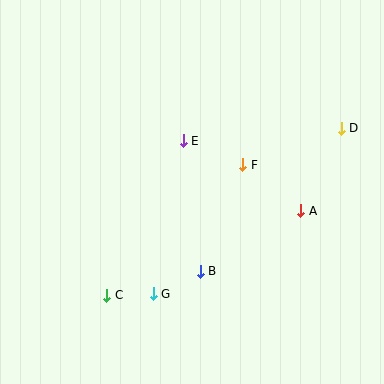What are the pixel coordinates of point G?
Point G is at (153, 294).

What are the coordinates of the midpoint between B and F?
The midpoint between B and F is at (221, 218).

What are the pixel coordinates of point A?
Point A is at (301, 211).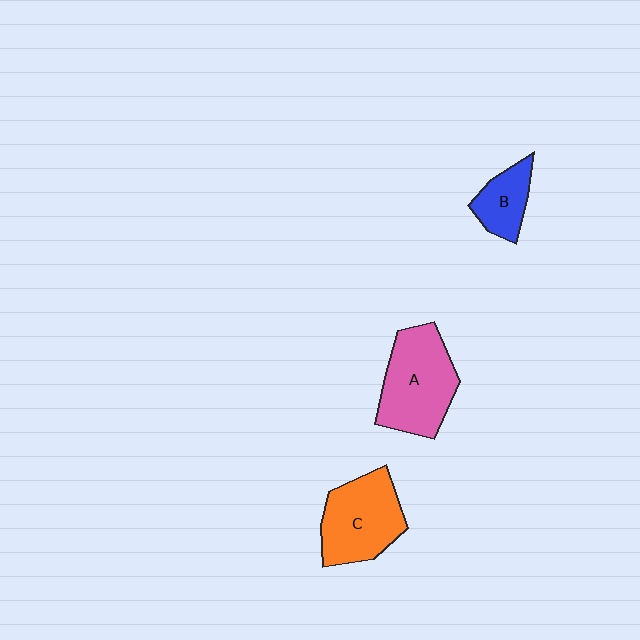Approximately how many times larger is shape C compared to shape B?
Approximately 1.9 times.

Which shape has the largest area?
Shape A (pink).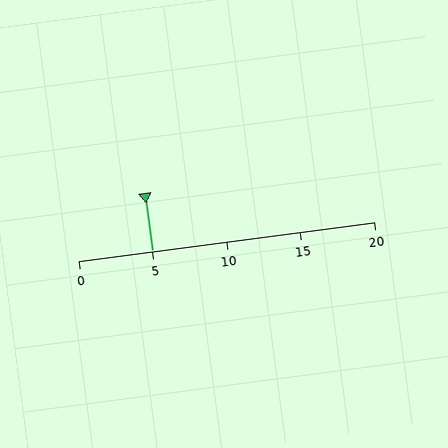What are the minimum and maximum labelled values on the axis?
The axis runs from 0 to 20.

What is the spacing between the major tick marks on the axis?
The major ticks are spaced 5 apart.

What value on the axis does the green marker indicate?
The marker indicates approximately 5.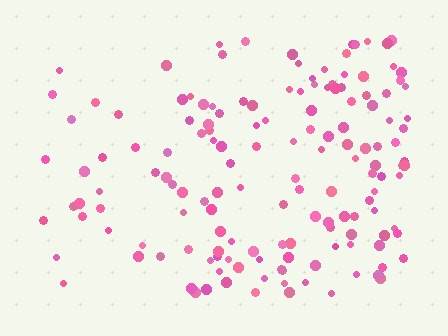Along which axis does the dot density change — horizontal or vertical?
Horizontal.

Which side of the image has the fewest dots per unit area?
The left.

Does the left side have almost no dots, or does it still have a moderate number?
Still a moderate number, just noticeably fewer than the right.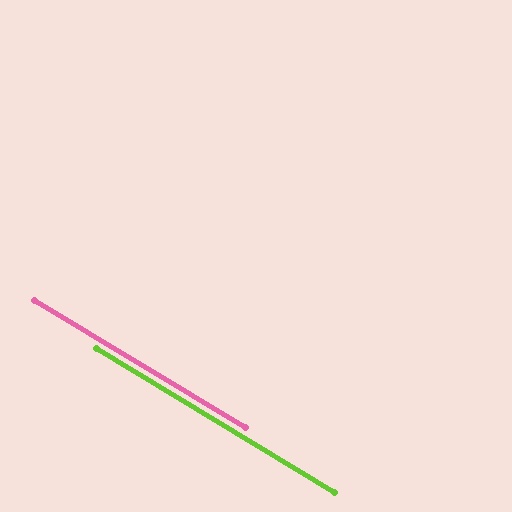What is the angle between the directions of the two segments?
Approximately 0 degrees.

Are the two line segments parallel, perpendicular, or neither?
Parallel — their directions differ by only 0.0°.